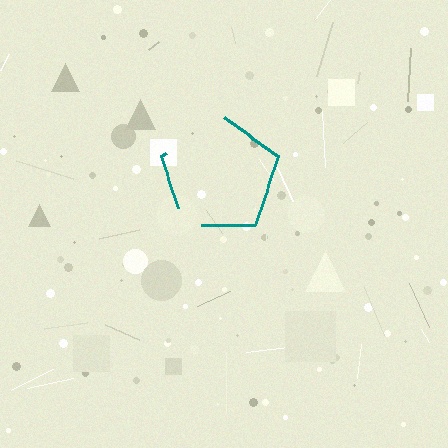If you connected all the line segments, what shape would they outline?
They would outline a pentagon.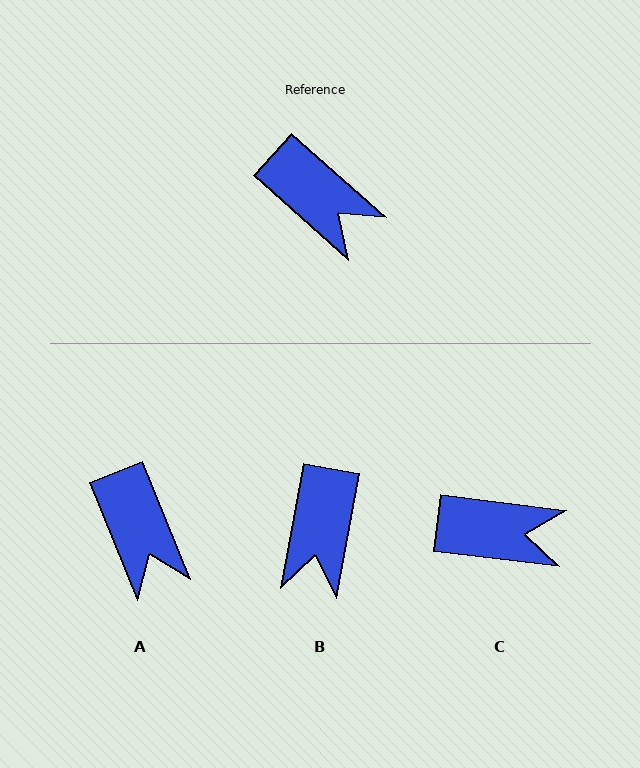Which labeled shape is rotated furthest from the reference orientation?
B, about 59 degrees away.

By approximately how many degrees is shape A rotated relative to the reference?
Approximately 26 degrees clockwise.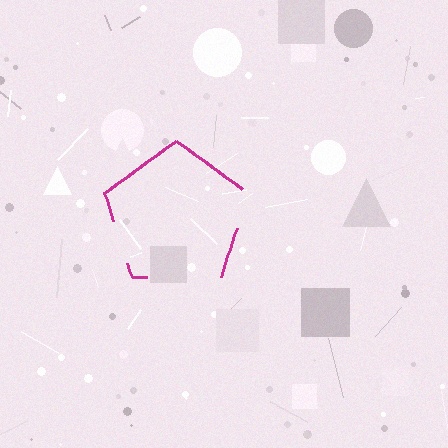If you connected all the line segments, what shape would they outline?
They would outline a pentagon.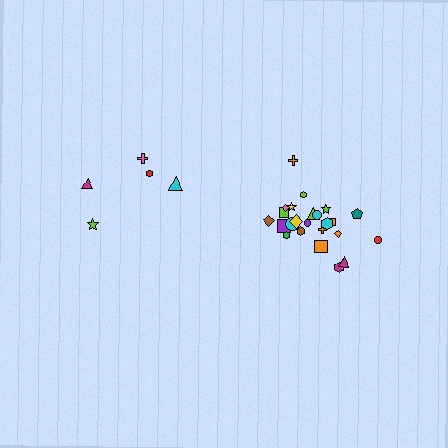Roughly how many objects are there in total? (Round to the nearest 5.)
Roughly 30 objects in total.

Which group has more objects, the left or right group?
The right group.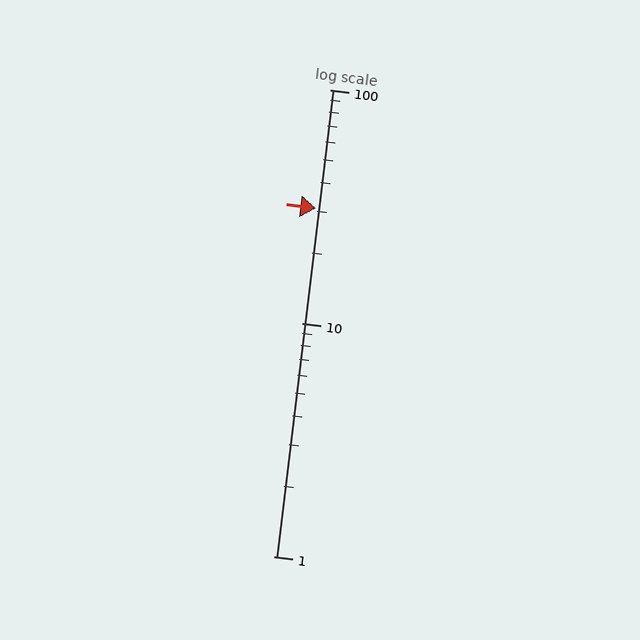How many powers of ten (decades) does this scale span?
The scale spans 2 decades, from 1 to 100.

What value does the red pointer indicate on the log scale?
The pointer indicates approximately 31.